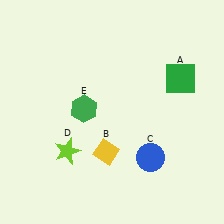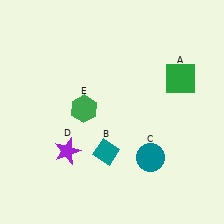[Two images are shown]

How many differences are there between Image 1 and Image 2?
There are 3 differences between the two images.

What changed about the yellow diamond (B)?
In Image 1, B is yellow. In Image 2, it changed to teal.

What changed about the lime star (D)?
In Image 1, D is lime. In Image 2, it changed to purple.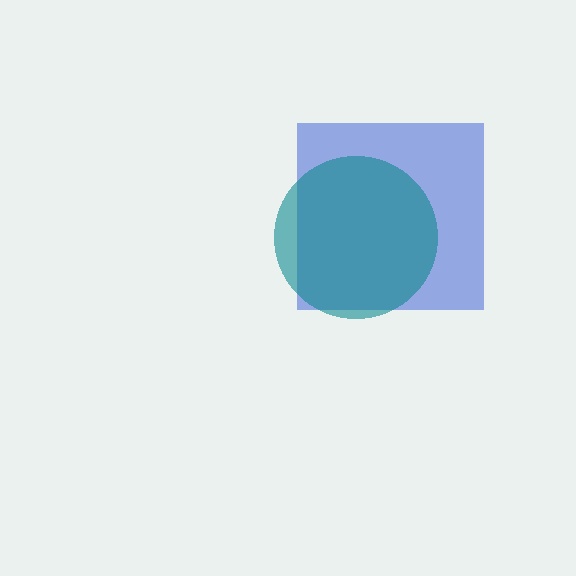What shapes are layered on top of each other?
The layered shapes are: a blue square, a teal circle.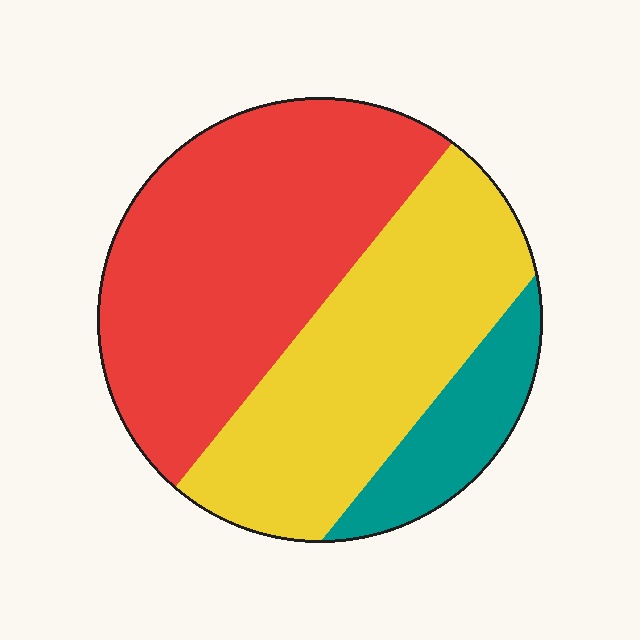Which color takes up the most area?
Red, at roughly 50%.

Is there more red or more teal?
Red.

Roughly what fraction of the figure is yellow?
Yellow takes up about two fifths (2/5) of the figure.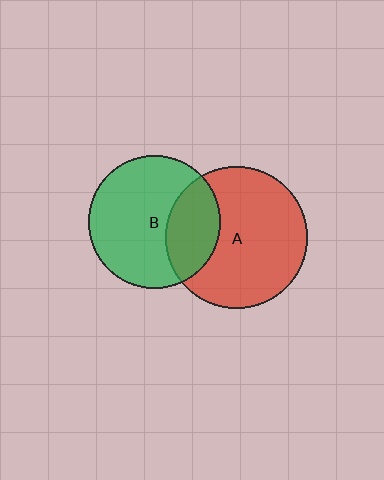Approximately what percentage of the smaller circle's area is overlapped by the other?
Approximately 30%.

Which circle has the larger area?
Circle A (red).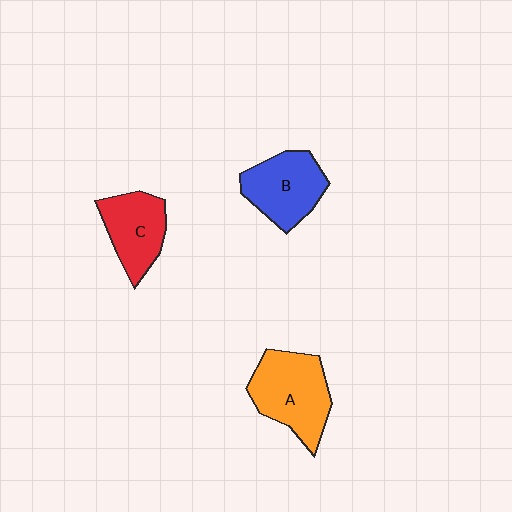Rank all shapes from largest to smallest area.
From largest to smallest: A (orange), B (blue), C (red).